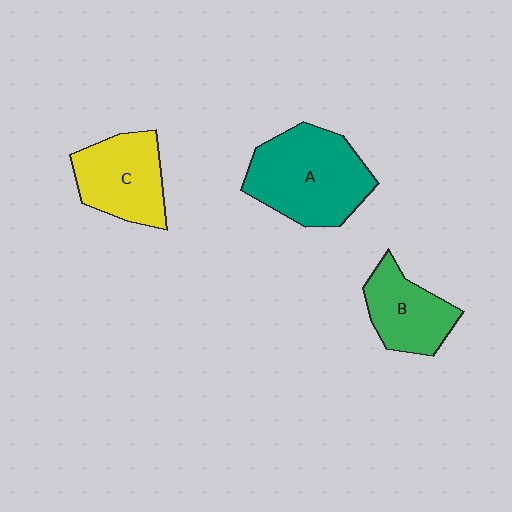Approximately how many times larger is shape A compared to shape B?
Approximately 1.6 times.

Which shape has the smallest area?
Shape B (green).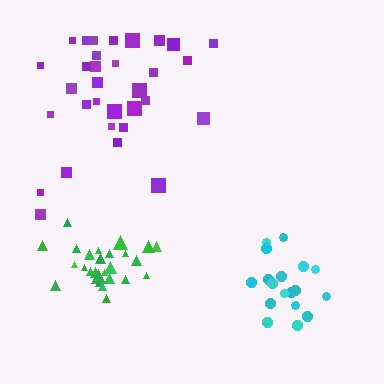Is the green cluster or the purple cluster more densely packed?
Green.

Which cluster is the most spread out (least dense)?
Purple.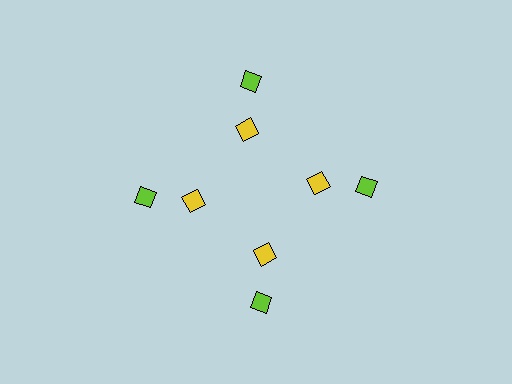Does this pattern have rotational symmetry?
Yes, this pattern has 4-fold rotational symmetry. It looks the same after rotating 90 degrees around the center.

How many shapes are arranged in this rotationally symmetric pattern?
There are 8 shapes, arranged in 4 groups of 2.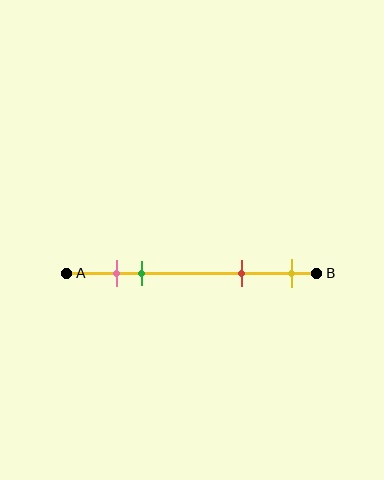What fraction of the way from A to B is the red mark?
The red mark is approximately 70% (0.7) of the way from A to B.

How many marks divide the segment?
There are 4 marks dividing the segment.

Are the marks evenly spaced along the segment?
No, the marks are not evenly spaced.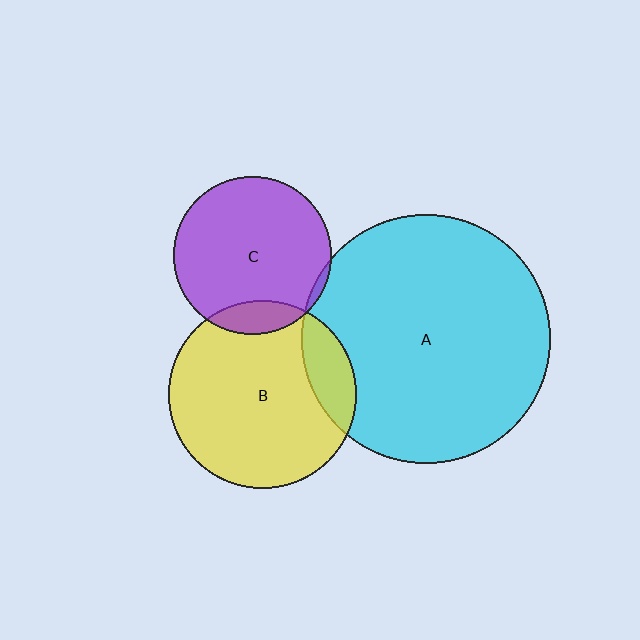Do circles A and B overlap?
Yes.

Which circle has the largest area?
Circle A (cyan).